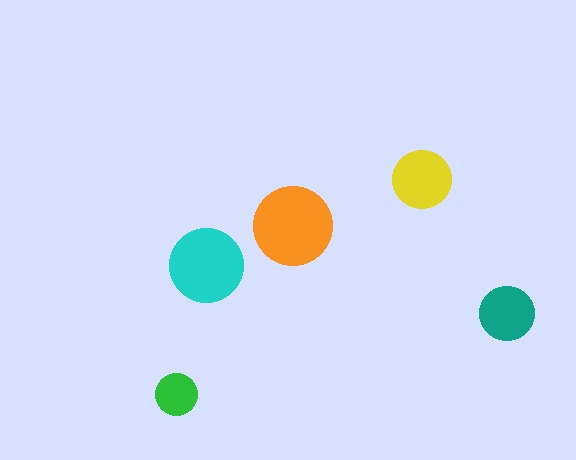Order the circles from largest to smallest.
the orange one, the cyan one, the yellow one, the teal one, the green one.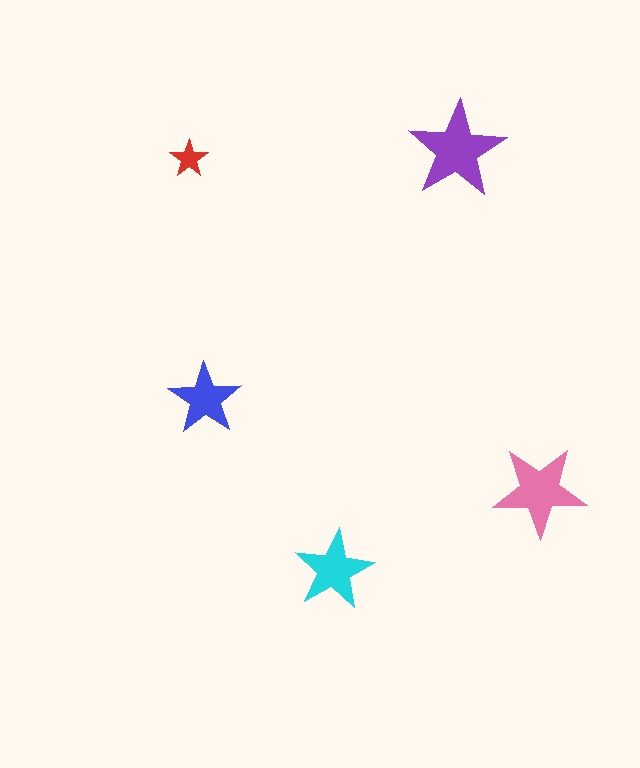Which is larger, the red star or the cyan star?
The cyan one.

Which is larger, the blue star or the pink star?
The pink one.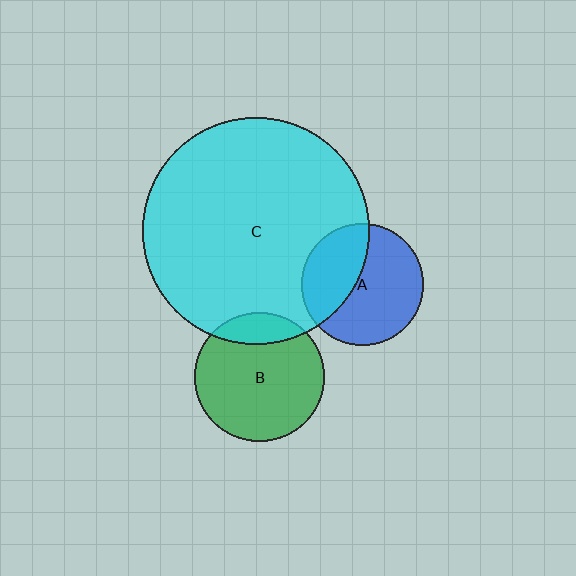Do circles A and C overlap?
Yes.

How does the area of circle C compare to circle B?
Approximately 3.1 times.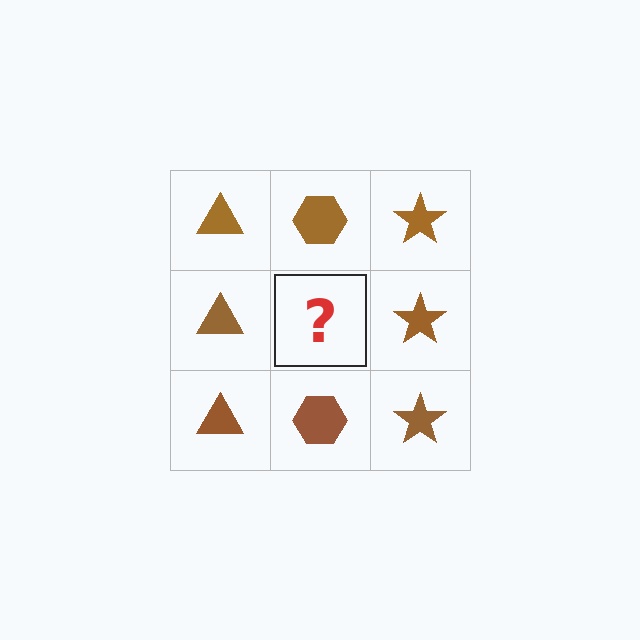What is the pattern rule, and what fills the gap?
The rule is that each column has a consistent shape. The gap should be filled with a brown hexagon.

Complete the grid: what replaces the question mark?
The question mark should be replaced with a brown hexagon.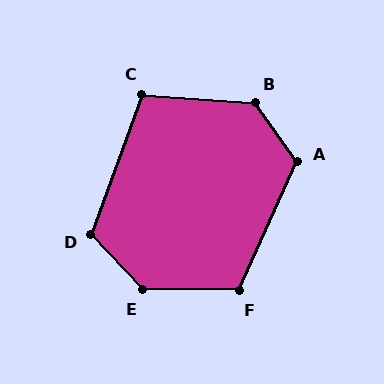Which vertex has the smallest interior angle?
C, at approximately 106 degrees.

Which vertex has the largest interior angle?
E, at approximately 133 degrees.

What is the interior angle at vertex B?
Approximately 129 degrees (obtuse).